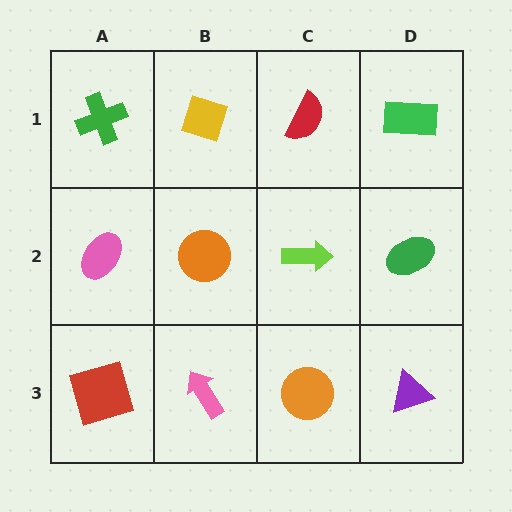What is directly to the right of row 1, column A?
A yellow diamond.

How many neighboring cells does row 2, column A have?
3.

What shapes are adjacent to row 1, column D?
A green ellipse (row 2, column D), a red semicircle (row 1, column C).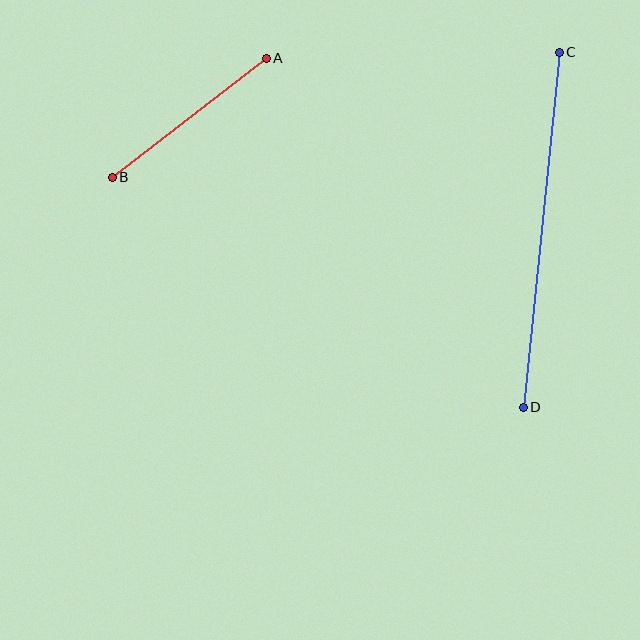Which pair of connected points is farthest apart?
Points C and D are farthest apart.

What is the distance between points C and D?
The distance is approximately 357 pixels.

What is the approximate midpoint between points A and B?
The midpoint is at approximately (189, 118) pixels.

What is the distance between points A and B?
The distance is approximately 195 pixels.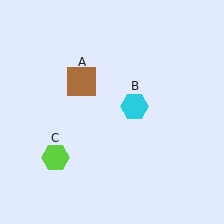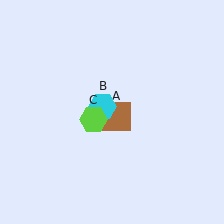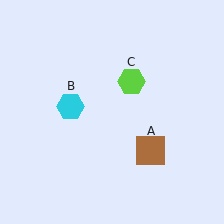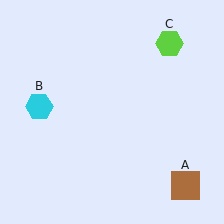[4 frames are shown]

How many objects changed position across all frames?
3 objects changed position: brown square (object A), cyan hexagon (object B), lime hexagon (object C).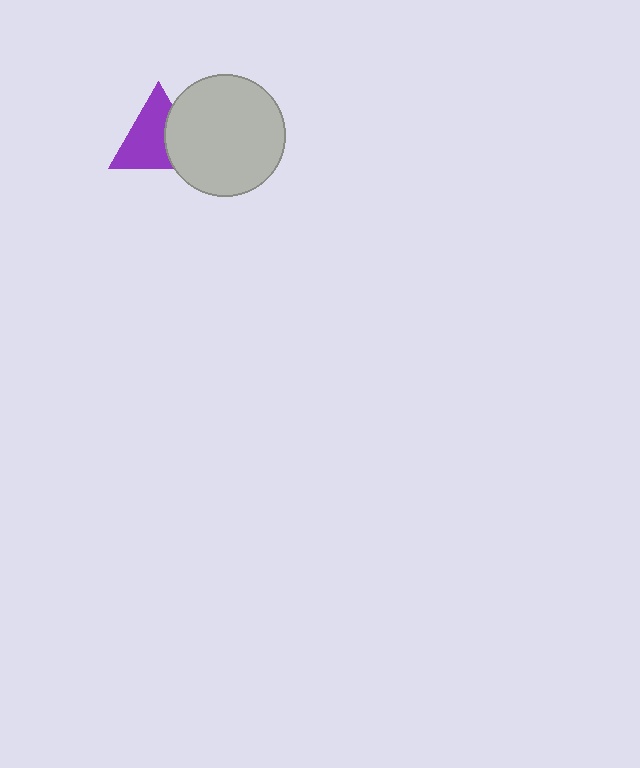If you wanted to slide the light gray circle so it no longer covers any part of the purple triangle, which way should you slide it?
Slide it right — that is the most direct way to separate the two shapes.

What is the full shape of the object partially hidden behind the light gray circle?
The partially hidden object is a purple triangle.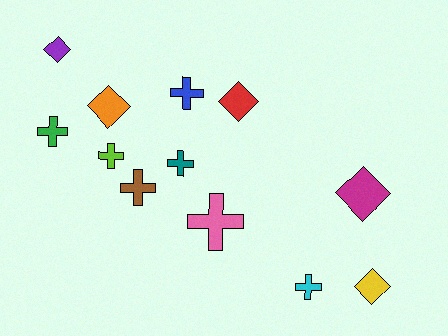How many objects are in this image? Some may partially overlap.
There are 12 objects.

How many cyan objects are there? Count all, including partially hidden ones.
There is 1 cyan object.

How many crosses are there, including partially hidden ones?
There are 7 crosses.